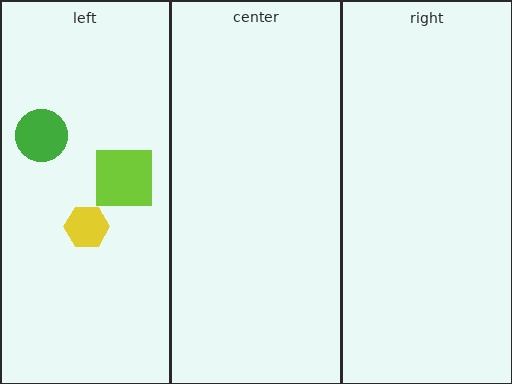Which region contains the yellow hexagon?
The left region.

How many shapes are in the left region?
3.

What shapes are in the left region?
The yellow hexagon, the green circle, the lime square.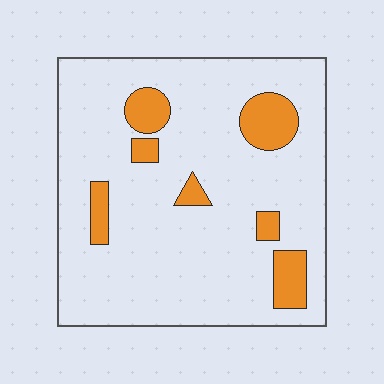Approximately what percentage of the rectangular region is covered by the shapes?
Approximately 15%.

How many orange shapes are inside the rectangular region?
7.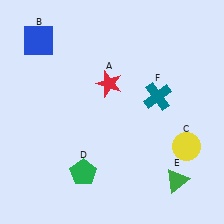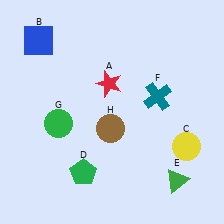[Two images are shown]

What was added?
A green circle (G), a brown circle (H) were added in Image 2.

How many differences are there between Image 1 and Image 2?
There are 2 differences between the two images.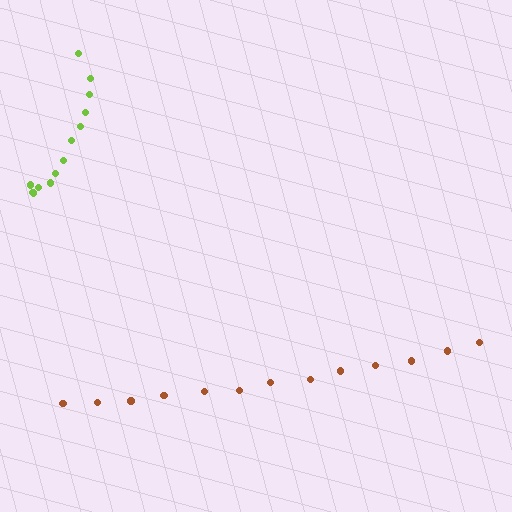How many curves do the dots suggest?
There are 2 distinct paths.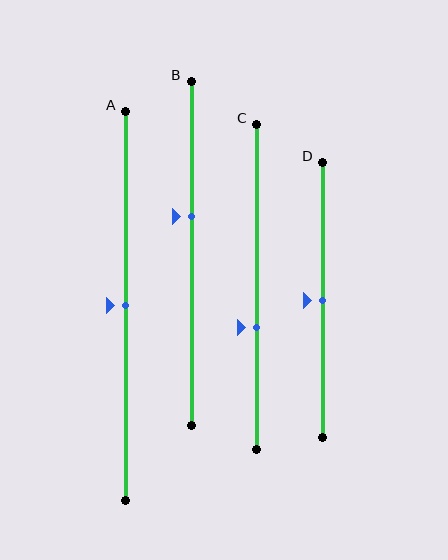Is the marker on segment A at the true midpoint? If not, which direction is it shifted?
Yes, the marker on segment A is at the true midpoint.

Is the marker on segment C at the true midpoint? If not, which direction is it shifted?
No, the marker on segment C is shifted downward by about 12% of the segment length.